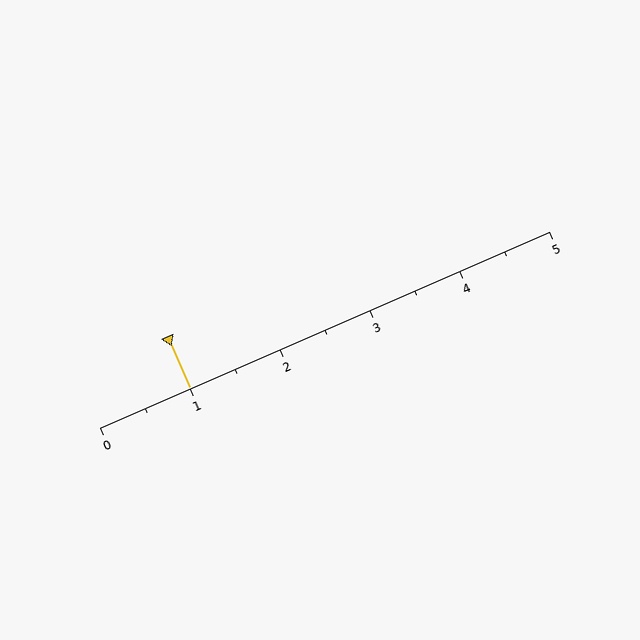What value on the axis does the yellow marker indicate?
The marker indicates approximately 1.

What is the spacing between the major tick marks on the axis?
The major ticks are spaced 1 apart.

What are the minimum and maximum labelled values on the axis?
The axis runs from 0 to 5.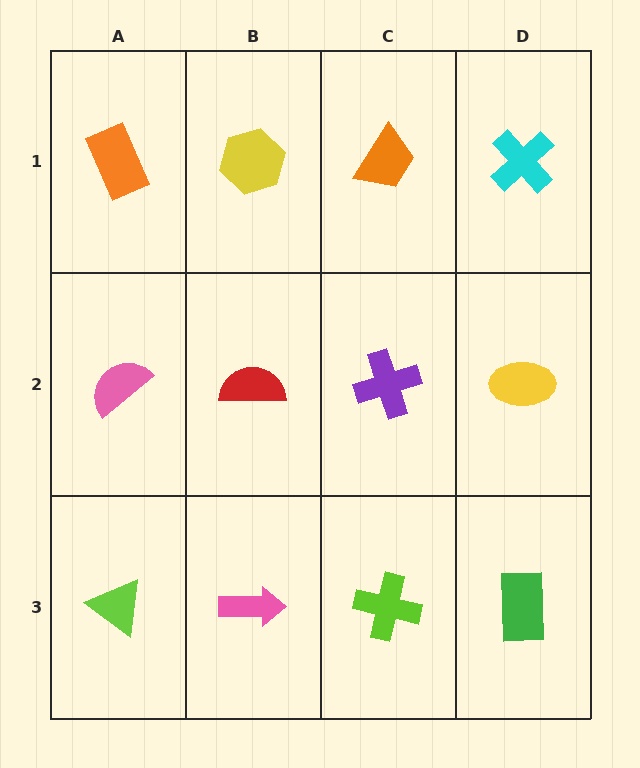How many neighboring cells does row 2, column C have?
4.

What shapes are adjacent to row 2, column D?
A cyan cross (row 1, column D), a green rectangle (row 3, column D), a purple cross (row 2, column C).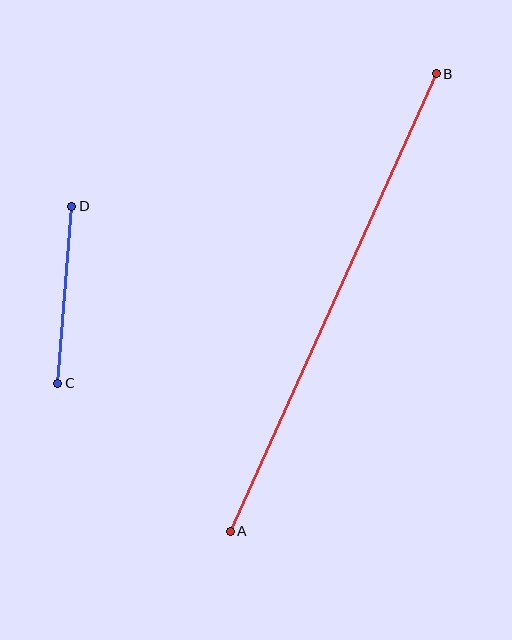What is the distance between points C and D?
The distance is approximately 178 pixels.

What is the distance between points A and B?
The distance is approximately 502 pixels.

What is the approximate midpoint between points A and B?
The midpoint is at approximately (333, 303) pixels.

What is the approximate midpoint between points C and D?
The midpoint is at approximately (65, 295) pixels.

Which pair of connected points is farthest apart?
Points A and B are farthest apart.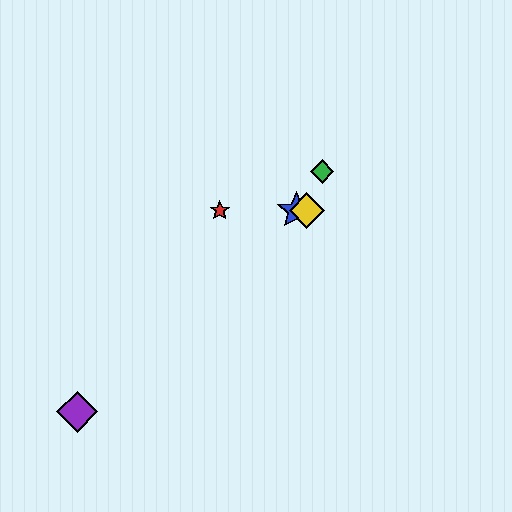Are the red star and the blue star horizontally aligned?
Yes, both are at y≈210.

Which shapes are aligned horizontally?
The red star, the blue star, the yellow diamond are aligned horizontally.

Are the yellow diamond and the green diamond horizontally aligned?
No, the yellow diamond is at y≈210 and the green diamond is at y≈172.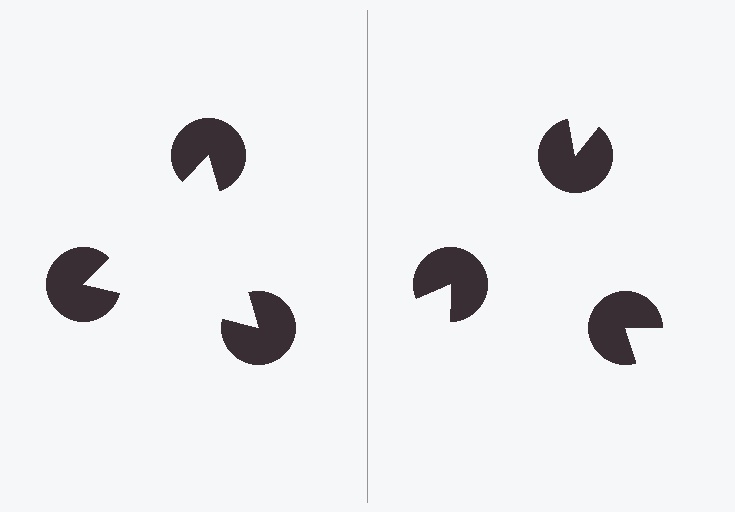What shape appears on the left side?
An illusory triangle.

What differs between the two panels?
The pac-man discs are positioned identically on both sides; only the wedge orientations differ. On the left they align to a triangle; on the right they are misaligned.